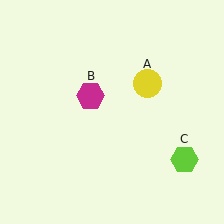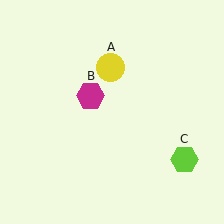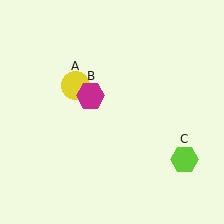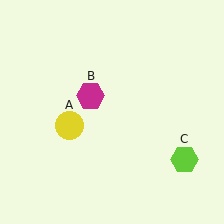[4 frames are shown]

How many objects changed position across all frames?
1 object changed position: yellow circle (object A).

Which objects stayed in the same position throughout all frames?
Magenta hexagon (object B) and lime hexagon (object C) remained stationary.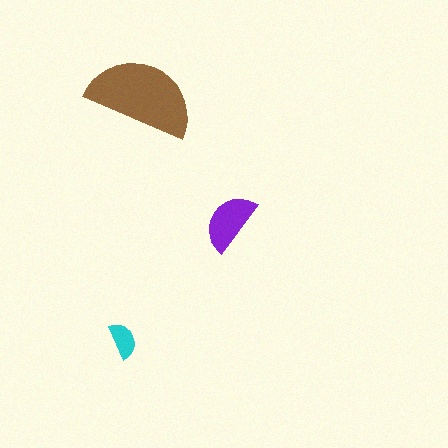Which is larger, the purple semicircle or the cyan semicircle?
The purple one.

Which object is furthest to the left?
The cyan semicircle is leftmost.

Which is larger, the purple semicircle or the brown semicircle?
The brown one.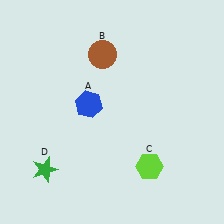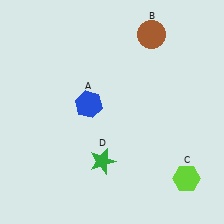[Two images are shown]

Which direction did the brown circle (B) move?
The brown circle (B) moved right.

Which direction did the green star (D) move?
The green star (D) moved right.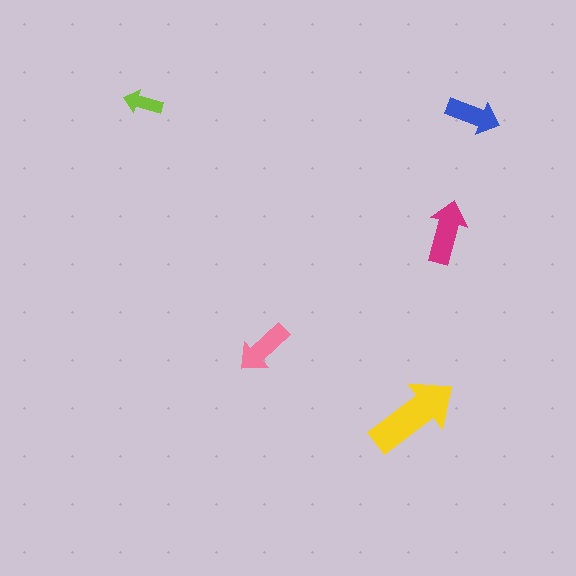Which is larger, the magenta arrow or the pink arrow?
The magenta one.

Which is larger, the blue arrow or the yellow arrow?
The yellow one.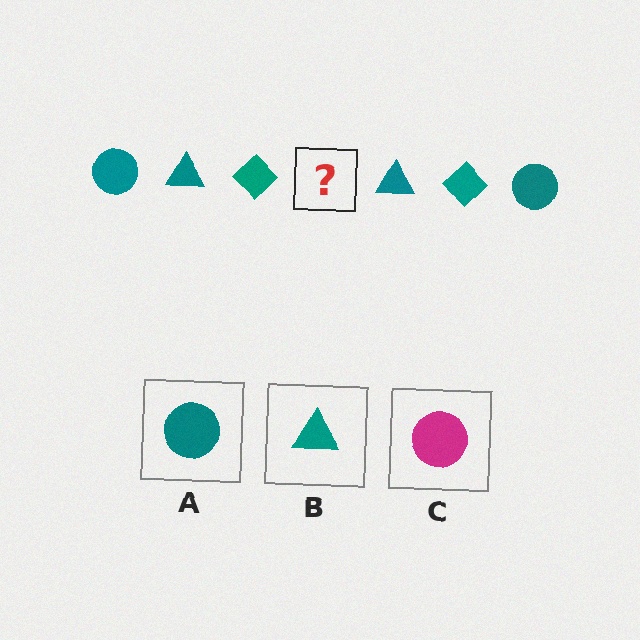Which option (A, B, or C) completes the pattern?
A.